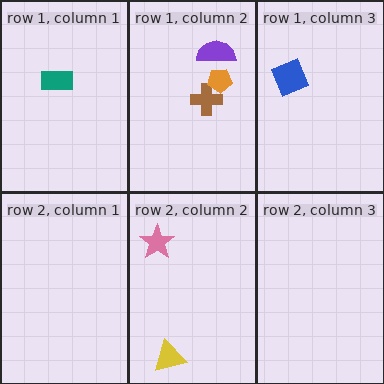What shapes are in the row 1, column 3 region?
The blue square.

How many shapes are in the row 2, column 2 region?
2.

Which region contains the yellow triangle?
The row 2, column 2 region.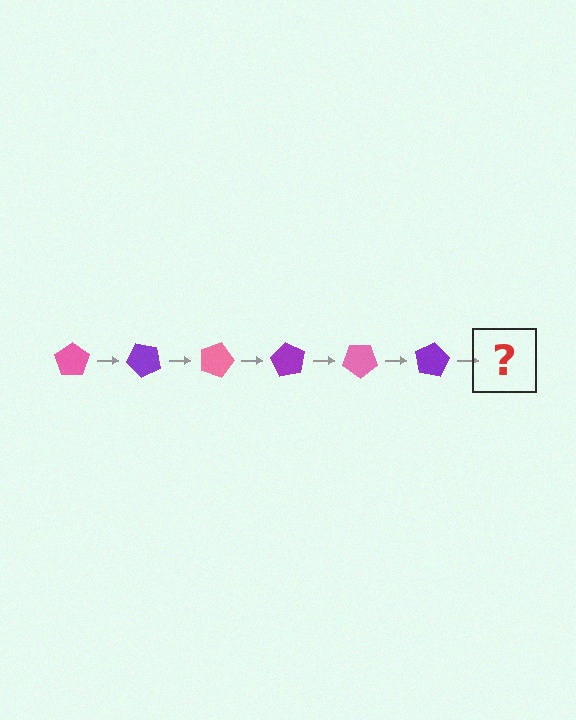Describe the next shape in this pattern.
It should be a pink pentagon, rotated 270 degrees from the start.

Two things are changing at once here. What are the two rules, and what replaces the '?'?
The two rules are that it rotates 45 degrees each step and the color cycles through pink and purple. The '?' should be a pink pentagon, rotated 270 degrees from the start.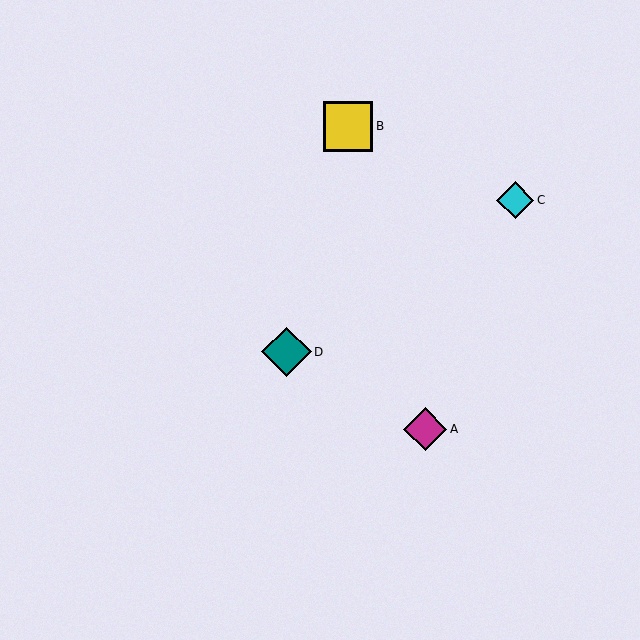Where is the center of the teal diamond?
The center of the teal diamond is at (287, 352).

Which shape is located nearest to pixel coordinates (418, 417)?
The magenta diamond (labeled A) at (425, 429) is nearest to that location.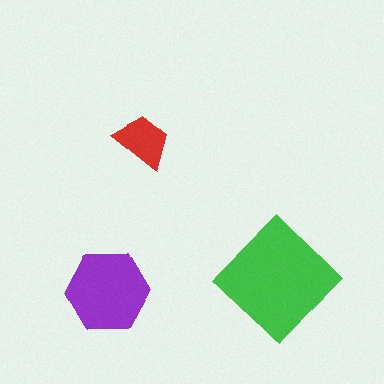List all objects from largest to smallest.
The green diamond, the purple hexagon, the red trapezoid.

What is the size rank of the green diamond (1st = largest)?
1st.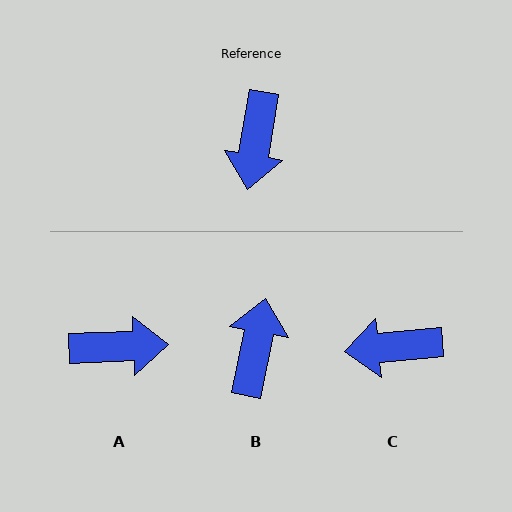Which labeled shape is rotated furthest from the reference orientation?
B, about 178 degrees away.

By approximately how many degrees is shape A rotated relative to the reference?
Approximately 102 degrees counter-clockwise.